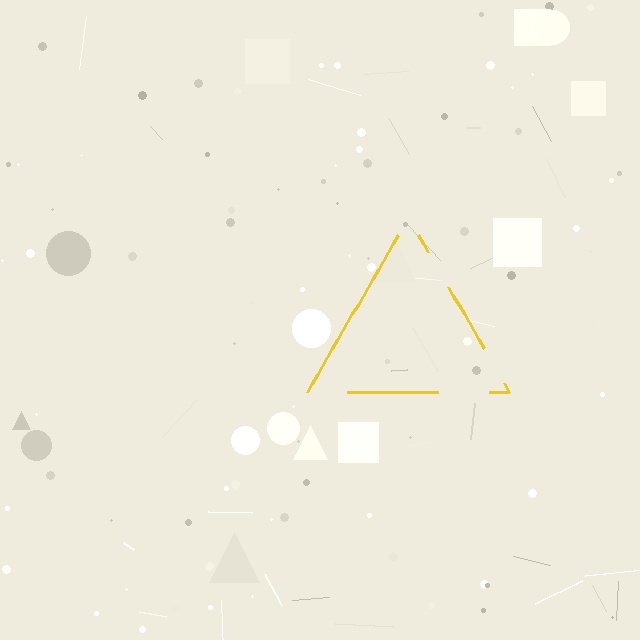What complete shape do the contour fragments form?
The contour fragments form a triangle.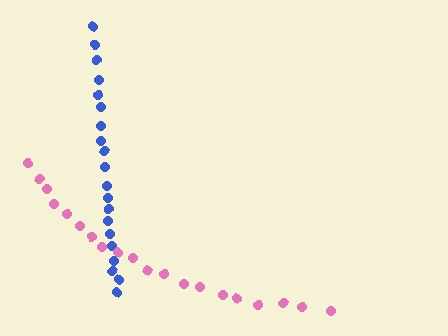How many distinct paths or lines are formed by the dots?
There are 2 distinct paths.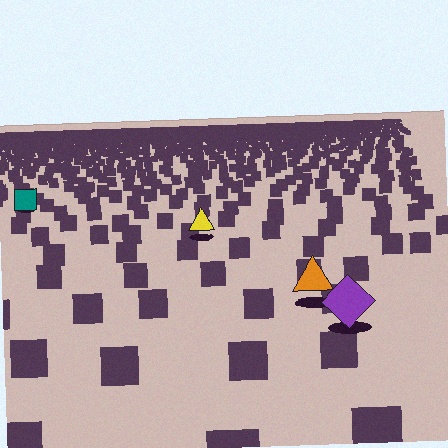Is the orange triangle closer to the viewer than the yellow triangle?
Yes. The orange triangle is closer — you can tell from the texture gradient: the ground texture is coarser near it.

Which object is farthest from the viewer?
The teal square is farthest from the viewer. It appears smaller and the ground texture around it is denser.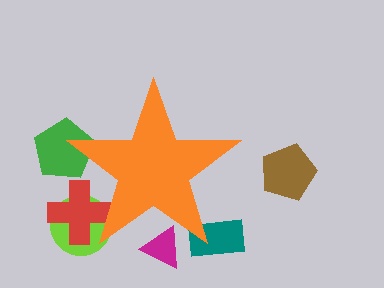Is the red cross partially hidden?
Yes, the red cross is partially hidden behind the orange star.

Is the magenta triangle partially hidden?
Yes, the magenta triangle is partially hidden behind the orange star.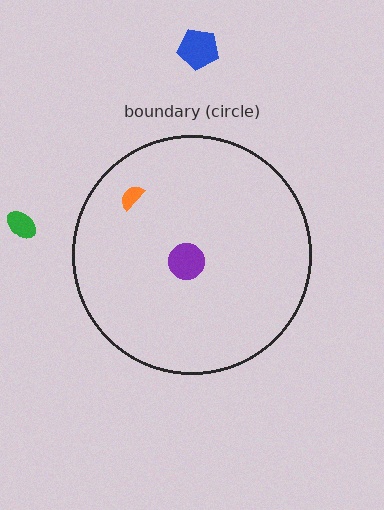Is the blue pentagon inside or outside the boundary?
Outside.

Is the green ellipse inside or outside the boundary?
Outside.